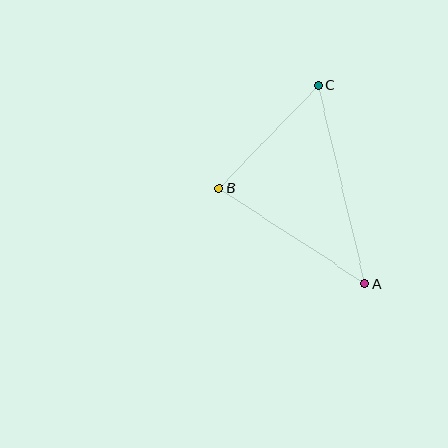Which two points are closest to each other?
Points B and C are closest to each other.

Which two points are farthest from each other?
Points A and C are farthest from each other.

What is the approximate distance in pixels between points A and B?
The distance between A and B is approximately 174 pixels.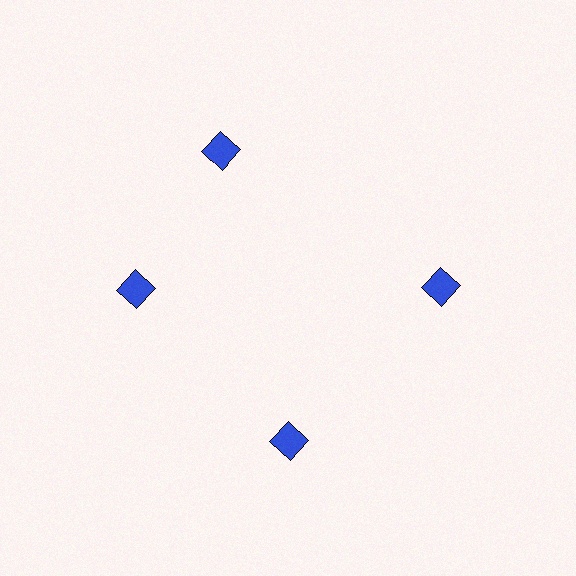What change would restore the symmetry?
The symmetry would be restored by rotating it back into even spacing with its neighbors so that all 4 squares sit at equal angles and equal distance from the center.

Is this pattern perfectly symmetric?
No. The 4 blue squares are arranged in a ring, but one element near the 12 o'clock position is rotated out of alignment along the ring, breaking the 4-fold rotational symmetry.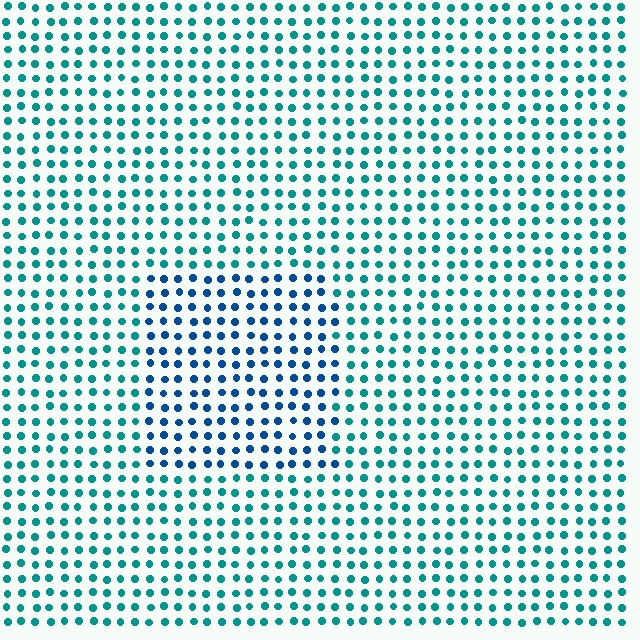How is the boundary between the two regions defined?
The boundary is defined purely by a slight shift in hue (about 35 degrees). Spacing, size, and orientation are identical on both sides.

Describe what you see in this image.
The image is filled with small teal elements in a uniform arrangement. A rectangle-shaped region is visible where the elements are tinted to a slightly different hue, forming a subtle color boundary.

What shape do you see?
I see a rectangle.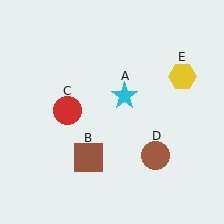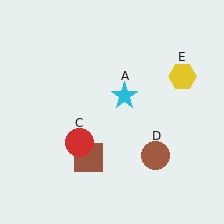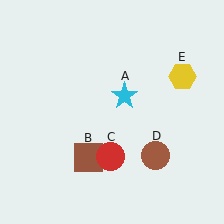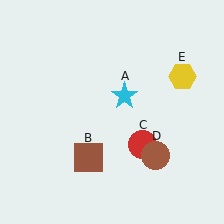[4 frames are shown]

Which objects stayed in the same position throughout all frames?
Cyan star (object A) and brown square (object B) and brown circle (object D) and yellow hexagon (object E) remained stationary.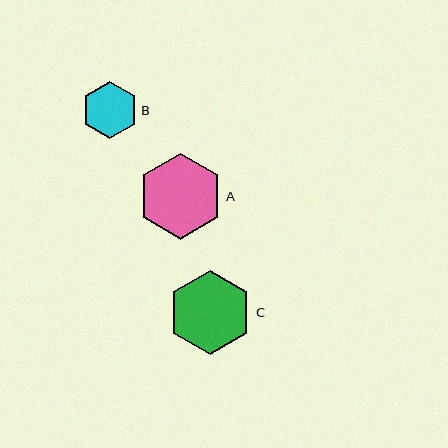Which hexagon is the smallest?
Hexagon B is the smallest with a size of approximately 56 pixels.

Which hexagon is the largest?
Hexagon A is the largest with a size of approximately 86 pixels.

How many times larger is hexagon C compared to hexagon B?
Hexagon C is approximately 1.5 times the size of hexagon B.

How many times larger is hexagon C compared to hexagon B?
Hexagon C is approximately 1.5 times the size of hexagon B.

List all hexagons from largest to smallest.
From largest to smallest: A, C, B.